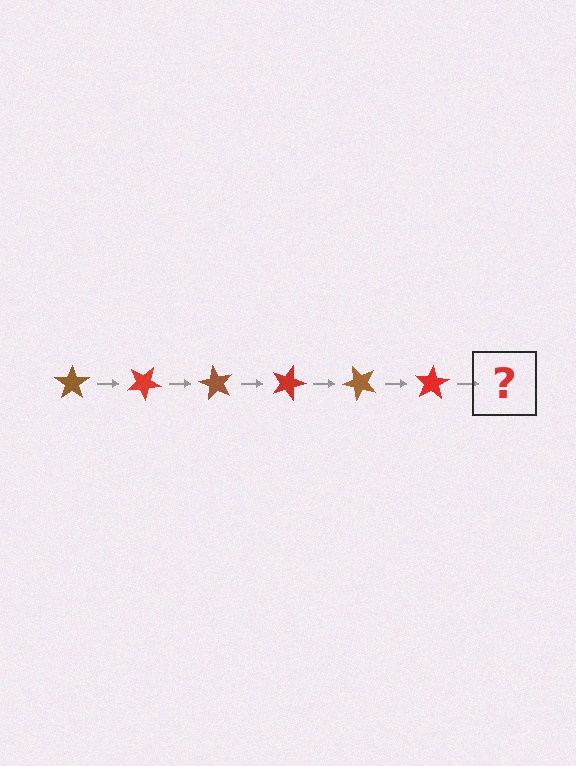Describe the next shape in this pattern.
It should be a brown star, rotated 180 degrees from the start.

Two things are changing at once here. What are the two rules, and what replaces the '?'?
The two rules are that it rotates 30 degrees each step and the color cycles through brown and red. The '?' should be a brown star, rotated 180 degrees from the start.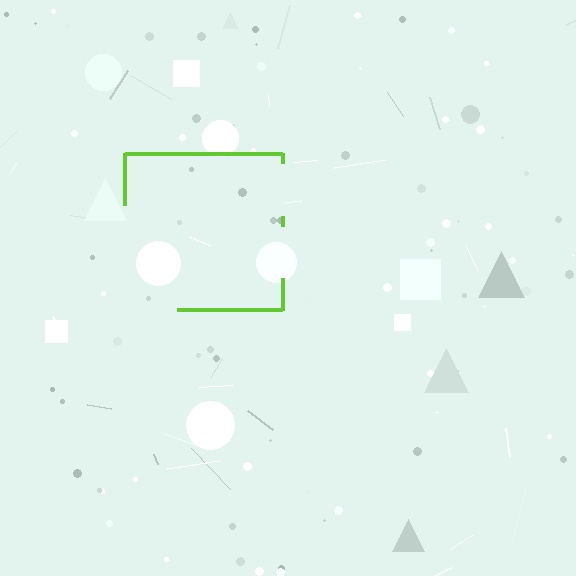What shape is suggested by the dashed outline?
The dashed outline suggests a square.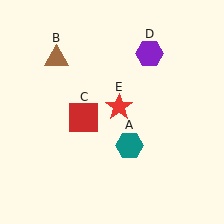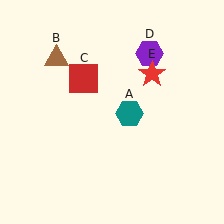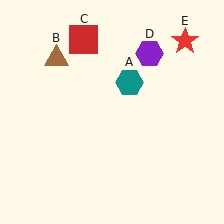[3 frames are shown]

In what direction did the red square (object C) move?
The red square (object C) moved up.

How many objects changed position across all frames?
3 objects changed position: teal hexagon (object A), red square (object C), red star (object E).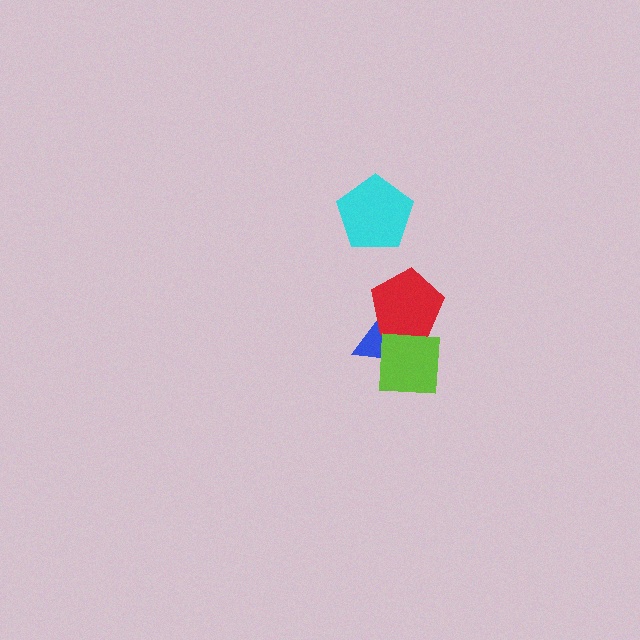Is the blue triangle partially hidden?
Yes, it is partially covered by another shape.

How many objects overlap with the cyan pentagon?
0 objects overlap with the cyan pentagon.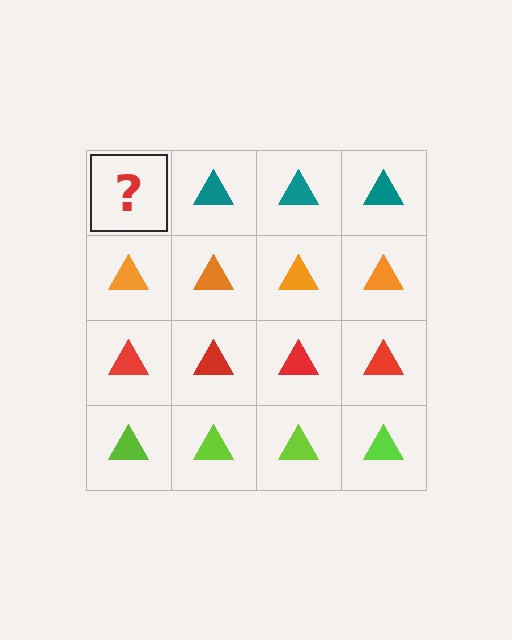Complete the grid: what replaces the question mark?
The question mark should be replaced with a teal triangle.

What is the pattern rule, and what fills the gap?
The rule is that each row has a consistent color. The gap should be filled with a teal triangle.